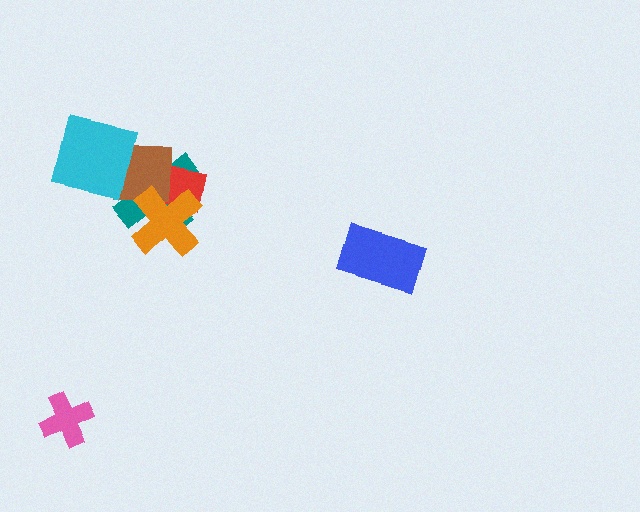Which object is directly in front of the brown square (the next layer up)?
The orange cross is directly in front of the brown square.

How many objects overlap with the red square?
3 objects overlap with the red square.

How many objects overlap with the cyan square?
2 objects overlap with the cyan square.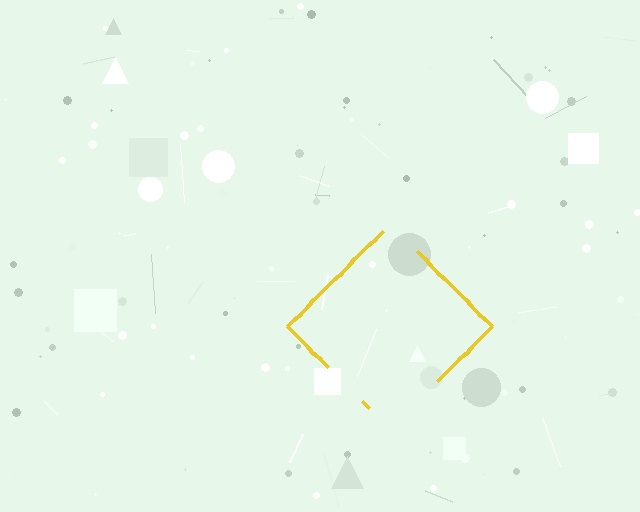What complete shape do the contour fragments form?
The contour fragments form a diamond.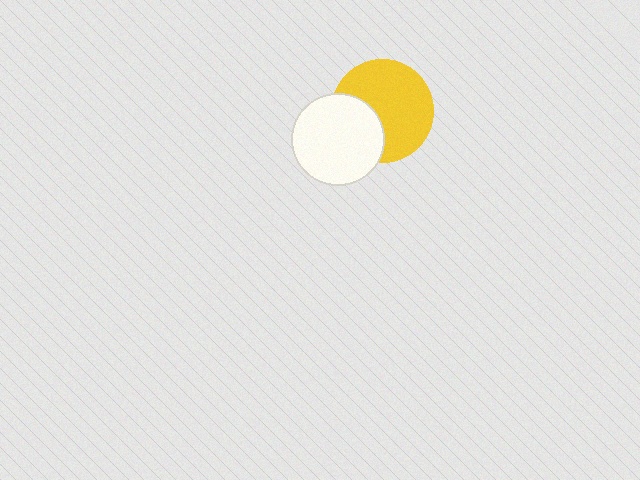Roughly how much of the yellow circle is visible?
Most of it is visible (roughly 68%).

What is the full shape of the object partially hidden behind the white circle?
The partially hidden object is a yellow circle.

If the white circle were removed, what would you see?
You would see the complete yellow circle.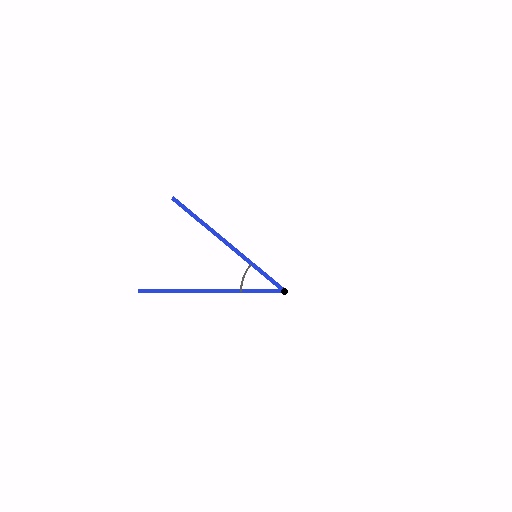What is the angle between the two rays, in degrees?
Approximately 40 degrees.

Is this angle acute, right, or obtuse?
It is acute.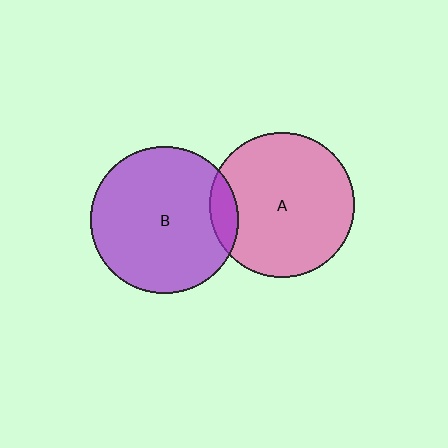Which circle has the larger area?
Circle B (purple).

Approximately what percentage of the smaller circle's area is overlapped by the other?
Approximately 10%.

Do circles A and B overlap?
Yes.